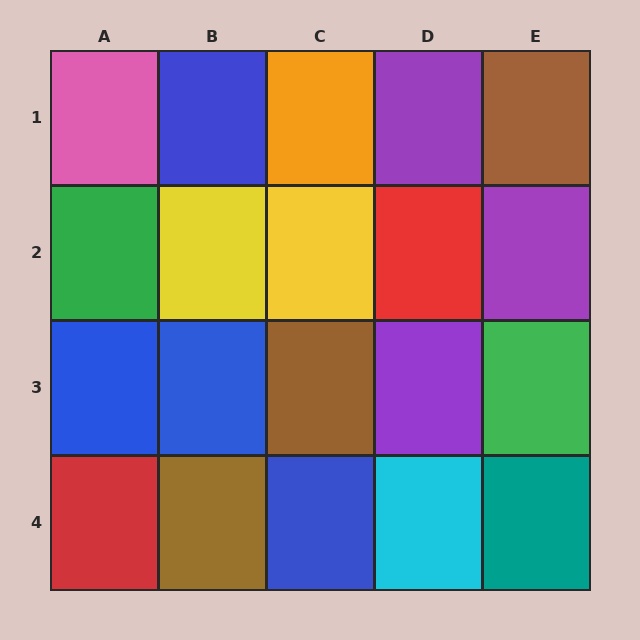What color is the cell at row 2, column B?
Yellow.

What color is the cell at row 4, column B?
Brown.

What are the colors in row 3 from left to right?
Blue, blue, brown, purple, green.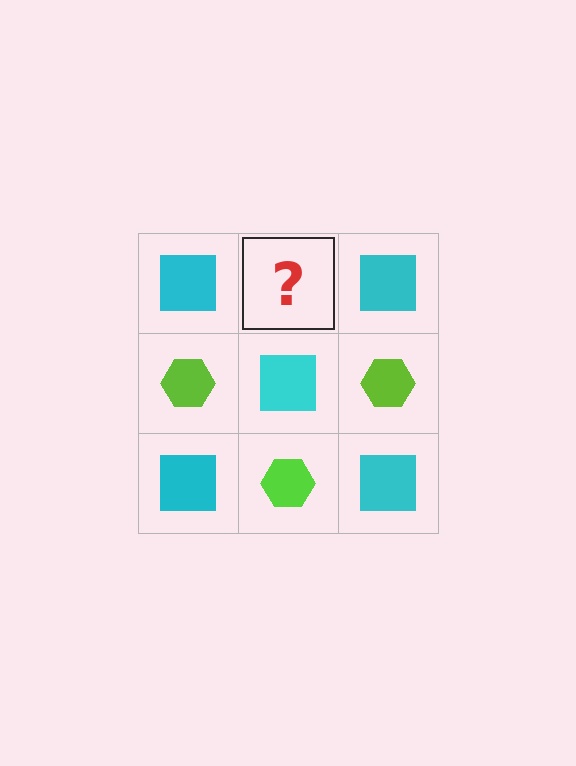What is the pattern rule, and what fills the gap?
The rule is that it alternates cyan square and lime hexagon in a checkerboard pattern. The gap should be filled with a lime hexagon.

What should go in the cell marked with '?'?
The missing cell should contain a lime hexagon.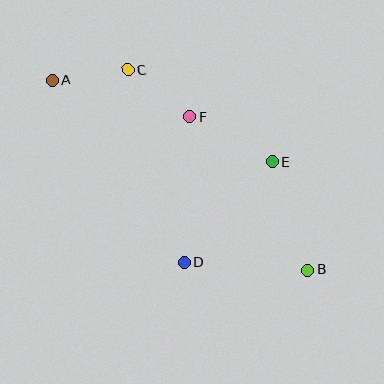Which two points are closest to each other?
Points A and C are closest to each other.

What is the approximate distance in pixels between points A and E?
The distance between A and E is approximately 235 pixels.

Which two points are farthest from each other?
Points A and B are farthest from each other.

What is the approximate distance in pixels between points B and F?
The distance between B and F is approximately 193 pixels.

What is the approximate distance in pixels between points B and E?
The distance between B and E is approximately 114 pixels.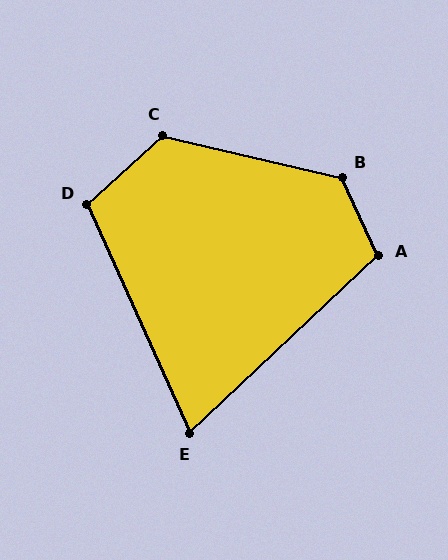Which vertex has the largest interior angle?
B, at approximately 128 degrees.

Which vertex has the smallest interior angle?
E, at approximately 71 degrees.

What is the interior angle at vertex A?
Approximately 108 degrees (obtuse).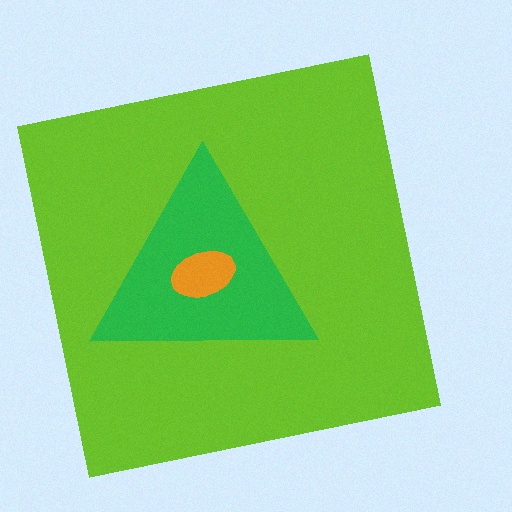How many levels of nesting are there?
3.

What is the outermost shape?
The lime square.